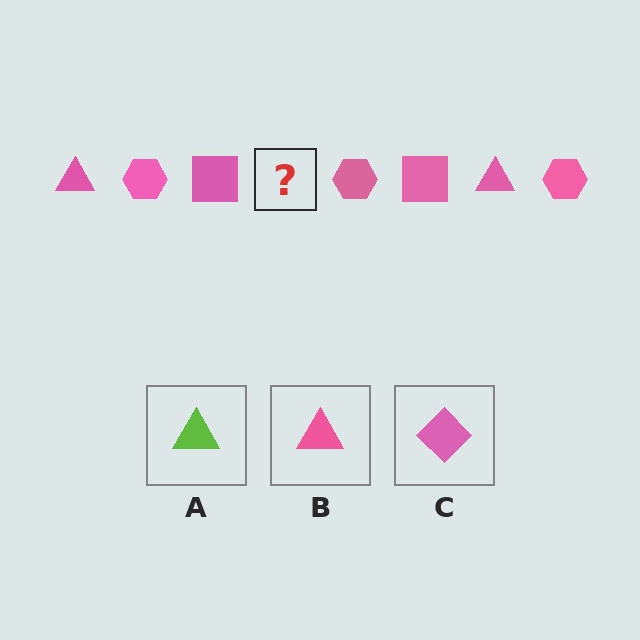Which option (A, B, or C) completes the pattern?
B.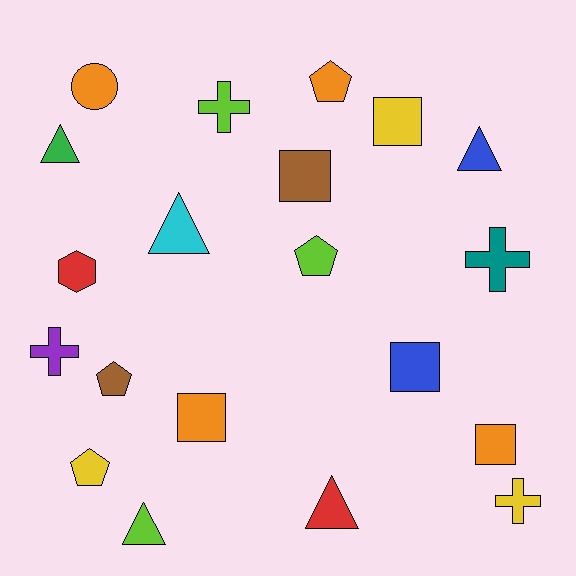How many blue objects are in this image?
There are 2 blue objects.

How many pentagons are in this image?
There are 4 pentagons.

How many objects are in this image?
There are 20 objects.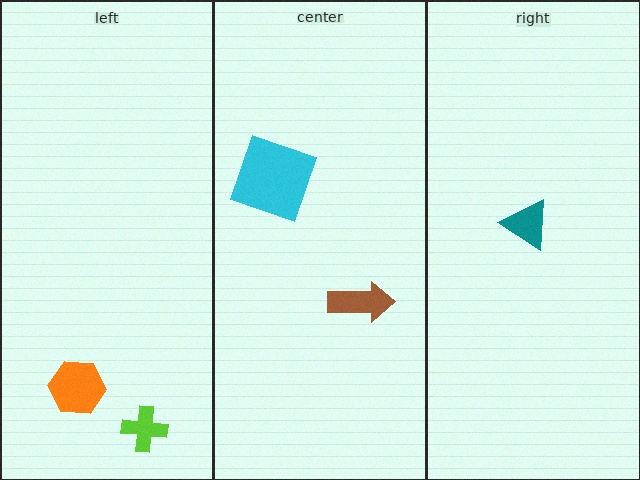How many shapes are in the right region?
1.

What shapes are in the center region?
The brown arrow, the cyan square.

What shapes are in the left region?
The orange hexagon, the lime cross.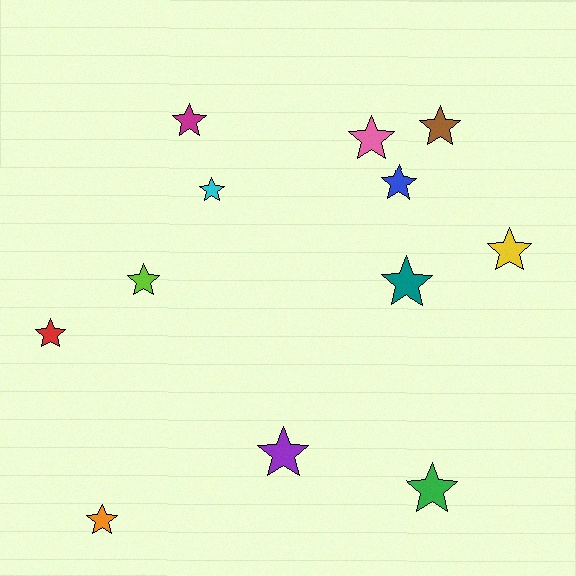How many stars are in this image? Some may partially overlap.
There are 12 stars.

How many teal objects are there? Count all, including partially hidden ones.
There is 1 teal object.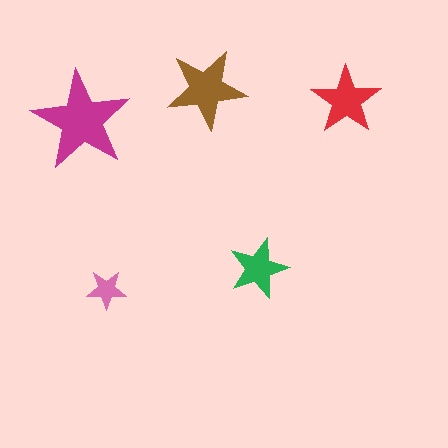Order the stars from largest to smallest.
the magenta one, the brown one, the red one, the green one, the pink one.